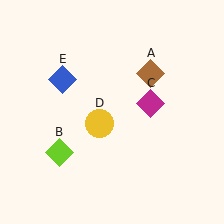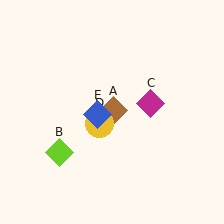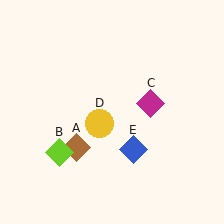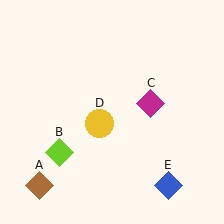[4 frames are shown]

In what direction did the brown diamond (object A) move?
The brown diamond (object A) moved down and to the left.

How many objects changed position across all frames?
2 objects changed position: brown diamond (object A), blue diamond (object E).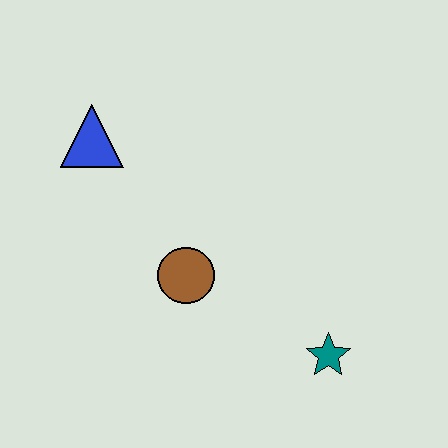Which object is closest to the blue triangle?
The brown circle is closest to the blue triangle.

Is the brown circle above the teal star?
Yes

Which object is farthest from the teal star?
The blue triangle is farthest from the teal star.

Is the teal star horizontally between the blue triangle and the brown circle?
No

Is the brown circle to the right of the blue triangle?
Yes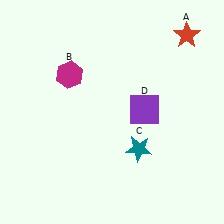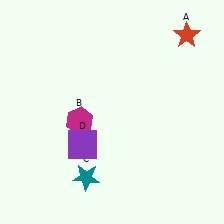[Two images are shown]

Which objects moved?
The objects that moved are: the magenta hexagon (B), the teal star (C), the purple square (D).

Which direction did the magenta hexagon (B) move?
The magenta hexagon (B) moved down.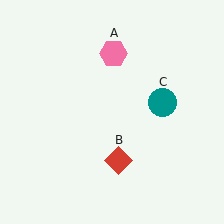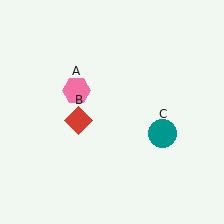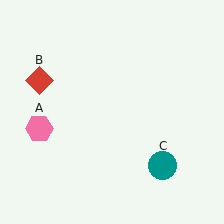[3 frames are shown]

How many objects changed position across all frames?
3 objects changed position: pink hexagon (object A), red diamond (object B), teal circle (object C).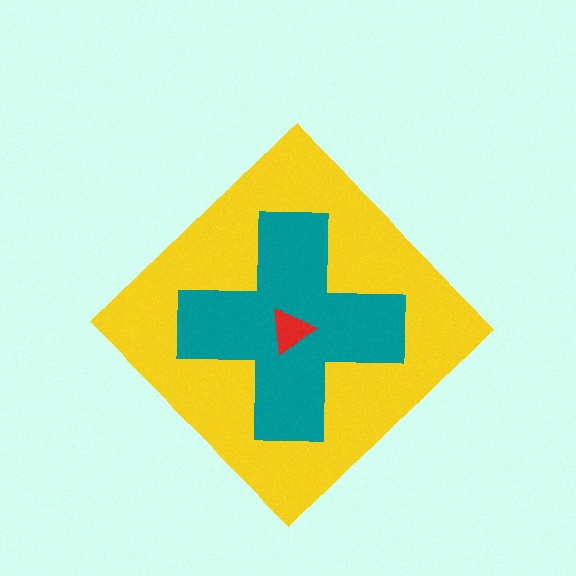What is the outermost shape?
The yellow diamond.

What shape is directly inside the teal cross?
The red triangle.